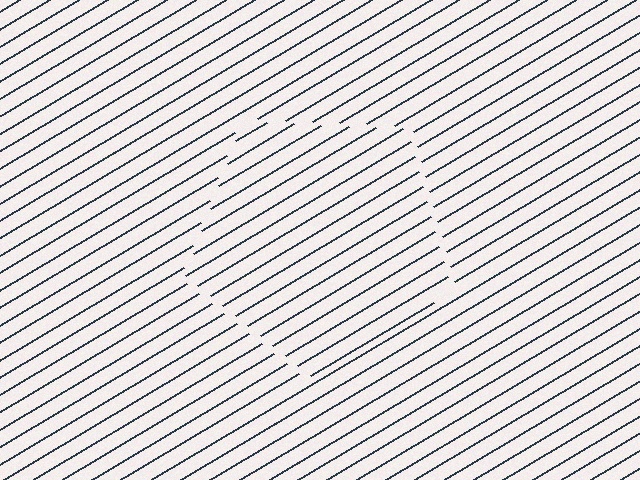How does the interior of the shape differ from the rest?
The interior of the shape contains the same grating, shifted by half a period — the contour is defined by the phase discontinuity where line-ends from the inner and outer gratings abut.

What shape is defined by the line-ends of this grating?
An illusory pentagon. The interior of the shape contains the same grating, shifted by half a period — the contour is defined by the phase discontinuity where line-ends from the inner and outer gratings abut.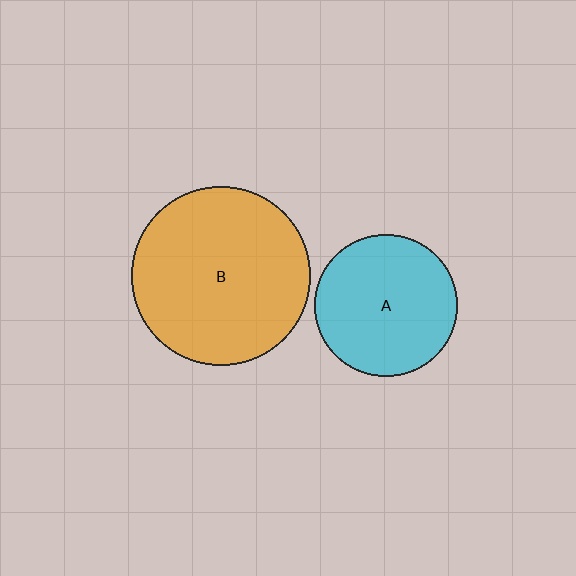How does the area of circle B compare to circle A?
Approximately 1.6 times.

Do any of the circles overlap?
No, none of the circles overlap.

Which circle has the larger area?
Circle B (orange).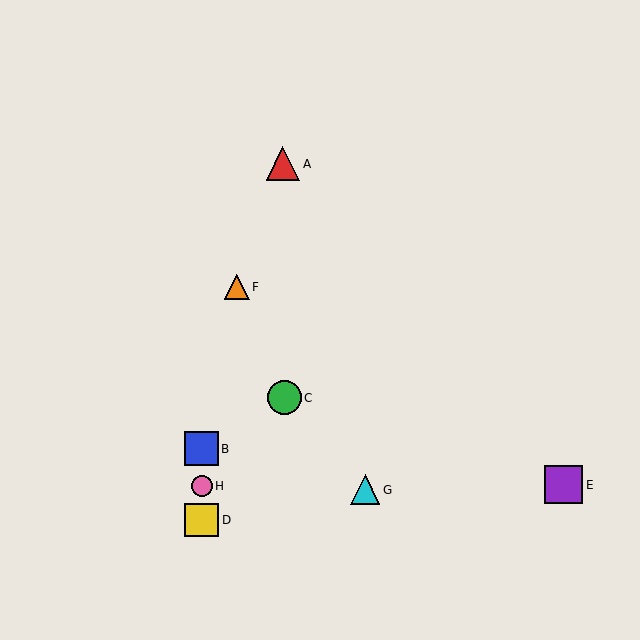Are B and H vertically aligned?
Yes, both are at x≈202.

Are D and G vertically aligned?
No, D is at x≈202 and G is at x≈365.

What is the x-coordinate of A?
Object A is at x≈283.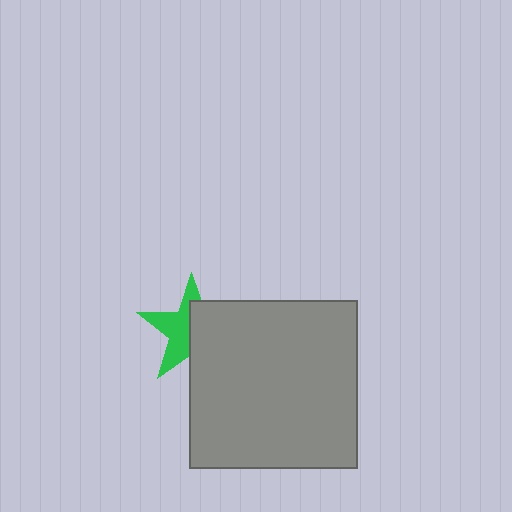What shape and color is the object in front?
The object in front is a gray square.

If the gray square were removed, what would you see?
You would see the complete green star.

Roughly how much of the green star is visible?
About half of it is visible (roughly 50%).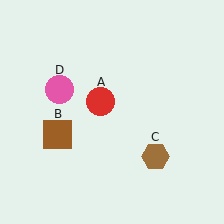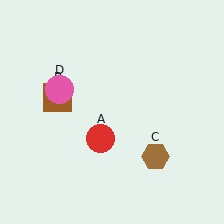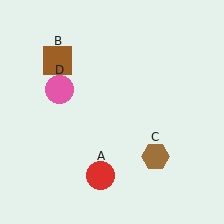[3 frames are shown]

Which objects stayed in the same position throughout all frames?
Brown hexagon (object C) and pink circle (object D) remained stationary.